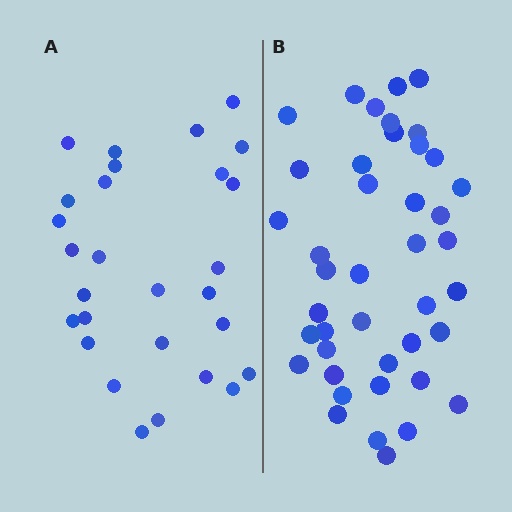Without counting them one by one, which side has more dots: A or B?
Region B (the right region) has more dots.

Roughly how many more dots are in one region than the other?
Region B has approximately 15 more dots than region A.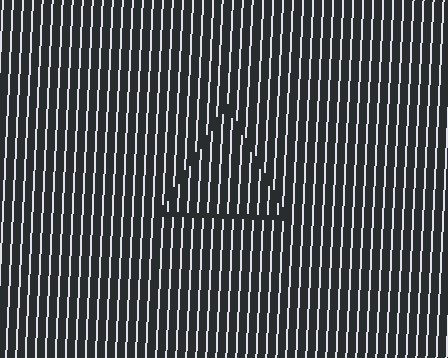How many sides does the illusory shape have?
3 sides — the line-ends trace a triangle.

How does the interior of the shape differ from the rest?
The interior of the shape contains the same grating, shifted by half a period — the contour is defined by the phase discontinuity where line-ends from the inner and outer gratings abut.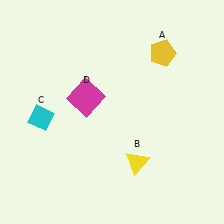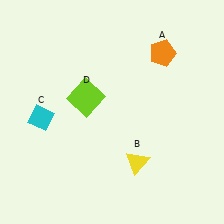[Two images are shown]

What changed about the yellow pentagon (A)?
In Image 1, A is yellow. In Image 2, it changed to orange.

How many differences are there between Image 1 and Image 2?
There are 2 differences between the two images.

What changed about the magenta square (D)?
In Image 1, D is magenta. In Image 2, it changed to lime.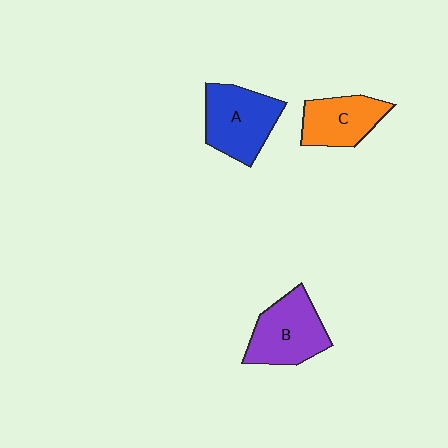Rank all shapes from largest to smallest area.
From largest to smallest: A (blue), B (purple), C (orange).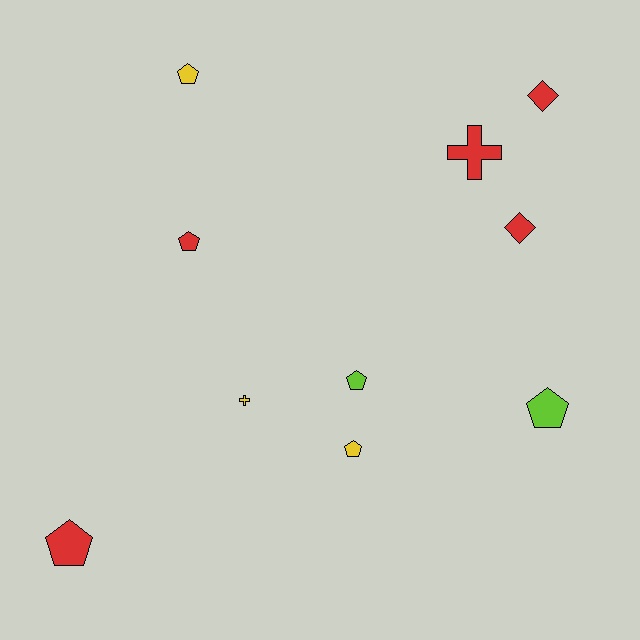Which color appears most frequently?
Red, with 5 objects.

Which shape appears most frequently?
Pentagon, with 6 objects.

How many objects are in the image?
There are 10 objects.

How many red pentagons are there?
There are 2 red pentagons.